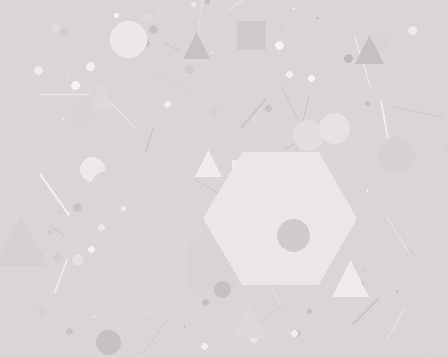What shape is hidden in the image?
A hexagon is hidden in the image.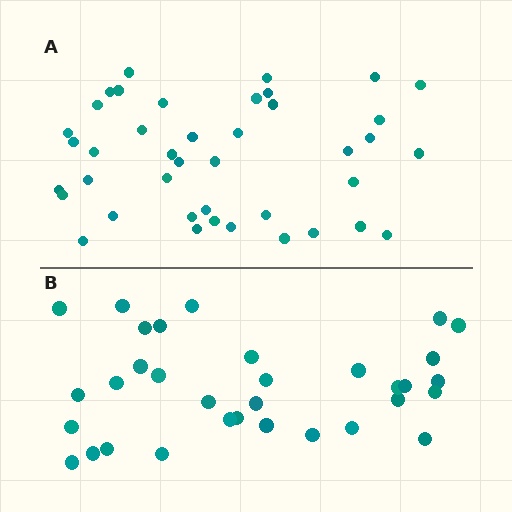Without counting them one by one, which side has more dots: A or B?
Region A (the top region) has more dots.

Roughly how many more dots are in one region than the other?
Region A has roughly 8 or so more dots than region B.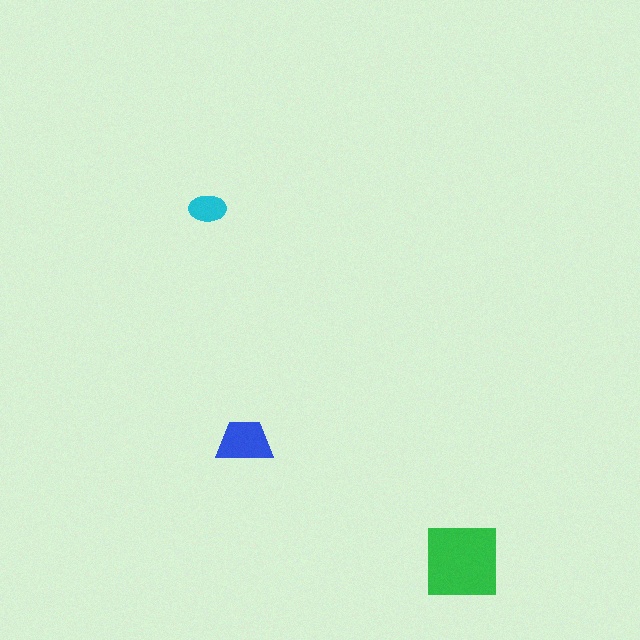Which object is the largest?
The green square.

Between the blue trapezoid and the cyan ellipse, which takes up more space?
The blue trapezoid.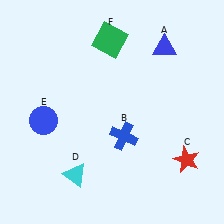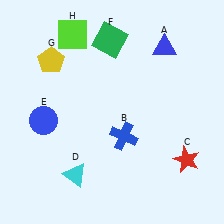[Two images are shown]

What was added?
A yellow pentagon (G), a lime square (H) were added in Image 2.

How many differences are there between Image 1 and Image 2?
There are 2 differences between the two images.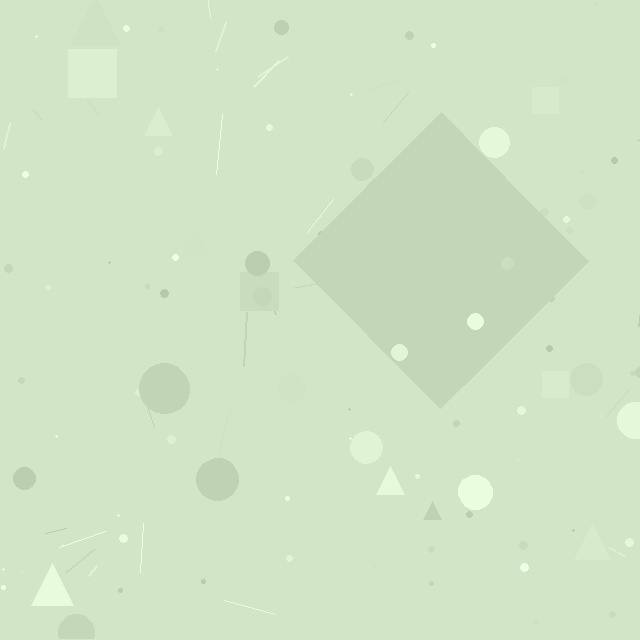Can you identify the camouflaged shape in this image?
The camouflaged shape is a diamond.